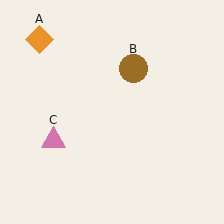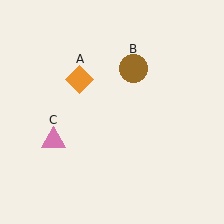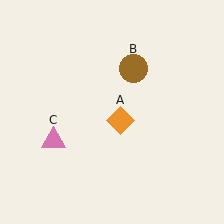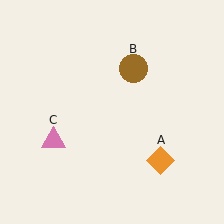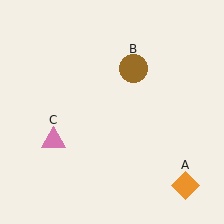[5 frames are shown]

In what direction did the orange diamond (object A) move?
The orange diamond (object A) moved down and to the right.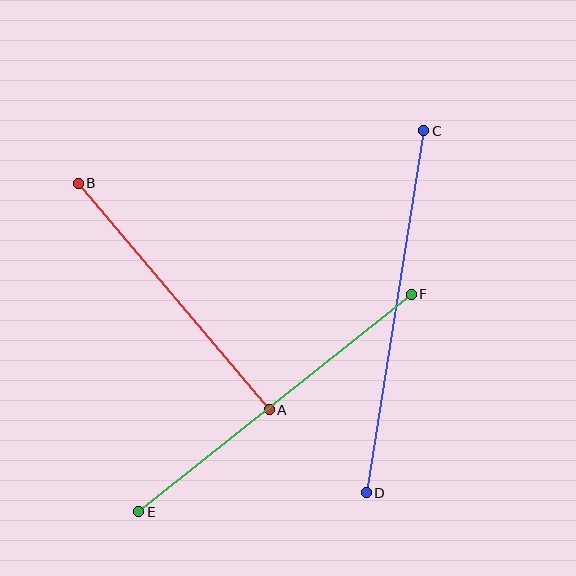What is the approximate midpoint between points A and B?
The midpoint is at approximately (174, 297) pixels.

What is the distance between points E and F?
The distance is approximately 349 pixels.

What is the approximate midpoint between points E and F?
The midpoint is at approximately (275, 403) pixels.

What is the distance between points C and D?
The distance is approximately 366 pixels.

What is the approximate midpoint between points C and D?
The midpoint is at approximately (395, 312) pixels.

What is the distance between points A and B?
The distance is approximately 296 pixels.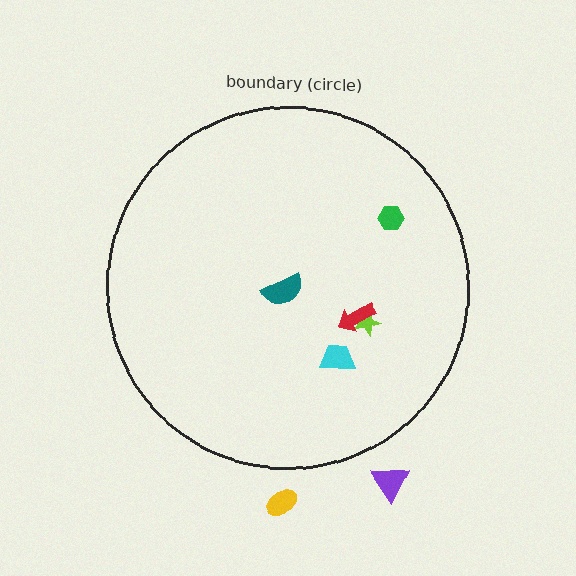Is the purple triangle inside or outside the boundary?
Outside.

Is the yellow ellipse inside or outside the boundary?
Outside.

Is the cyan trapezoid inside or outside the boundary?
Inside.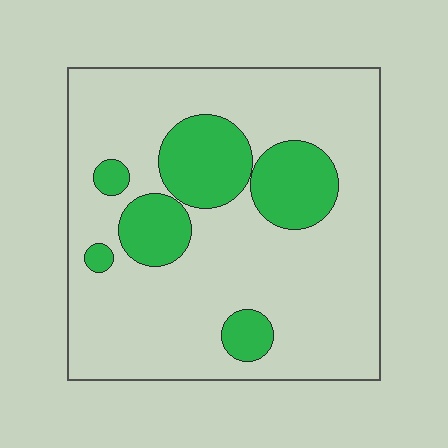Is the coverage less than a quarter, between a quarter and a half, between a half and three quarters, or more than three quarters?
Less than a quarter.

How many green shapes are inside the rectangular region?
6.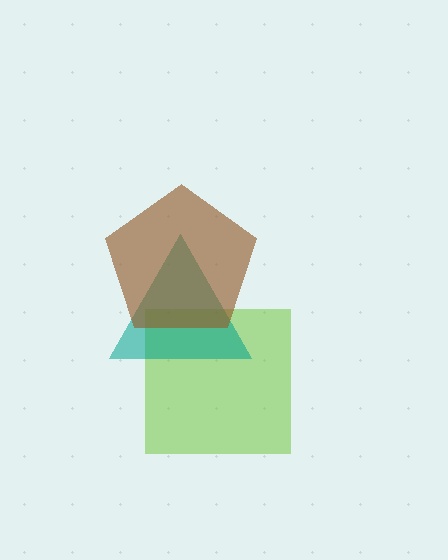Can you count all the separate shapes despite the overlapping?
Yes, there are 3 separate shapes.